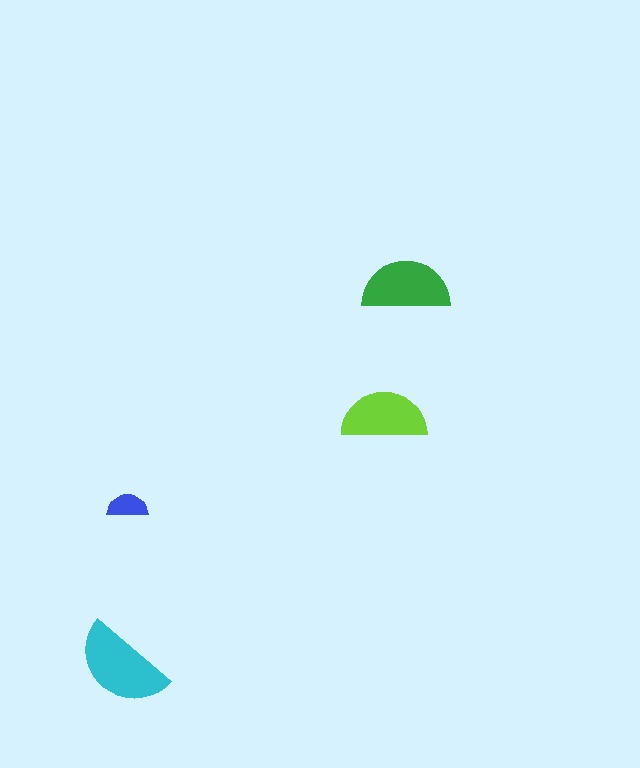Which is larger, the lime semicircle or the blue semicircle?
The lime one.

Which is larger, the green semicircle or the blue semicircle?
The green one.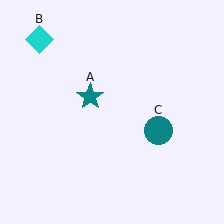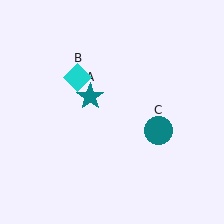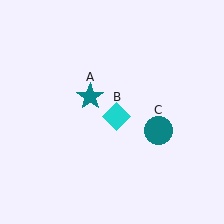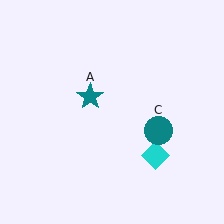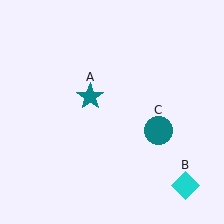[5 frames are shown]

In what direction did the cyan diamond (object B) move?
The cyan diamond (object B) moved down and to the right.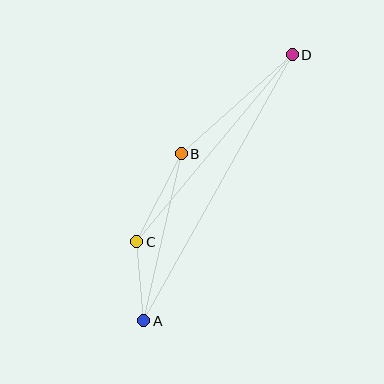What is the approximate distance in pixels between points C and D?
The distance between C and D is approximately 243 pixels.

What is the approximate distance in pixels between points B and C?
The distance between B and C is approximately 99 pixels.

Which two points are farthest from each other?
Points A and D are farthest from each other.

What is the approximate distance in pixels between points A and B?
The distance between A and B is approximately 171 pixels.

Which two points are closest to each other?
Points A and C are closest to each other.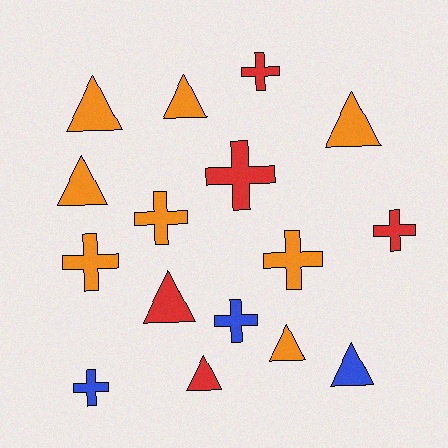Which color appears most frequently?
Orange, with 8 objects.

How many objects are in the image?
There are 16 objects.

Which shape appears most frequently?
Cross, with 8 objects.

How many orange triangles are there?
There are 5 orange triangles.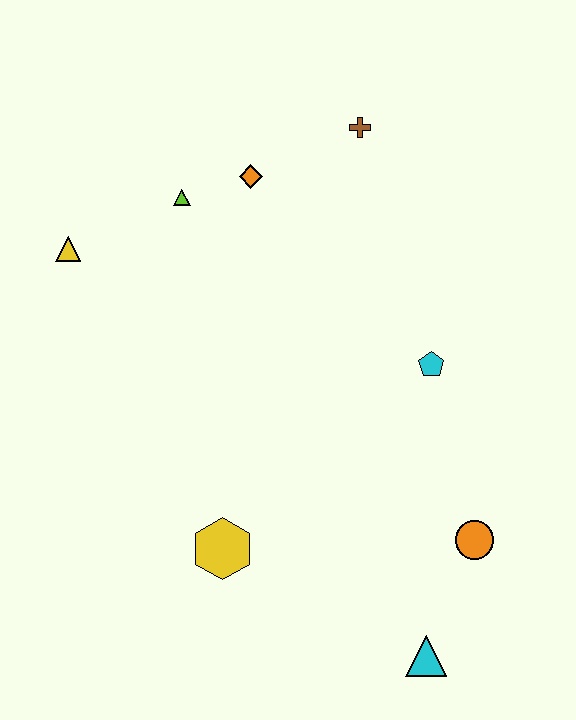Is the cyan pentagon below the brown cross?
Yes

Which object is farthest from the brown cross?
The cyan triangle is farthest from the brown cross.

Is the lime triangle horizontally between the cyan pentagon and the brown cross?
No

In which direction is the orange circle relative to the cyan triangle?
The orange circle is above the cyan triangle.